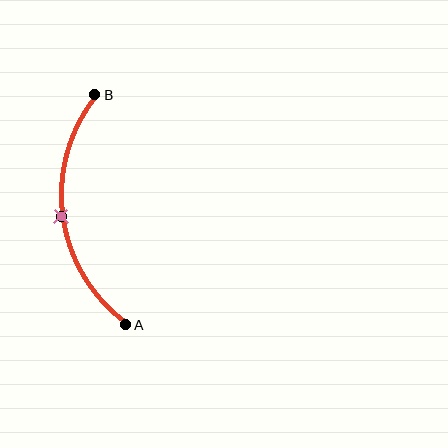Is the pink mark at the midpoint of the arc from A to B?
Yes. The pink mark lies on the arc at equal arc-length from both A and B — it is the arc midpoint.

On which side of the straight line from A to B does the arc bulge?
The arc bulges to the left of the straight line connecting A and B.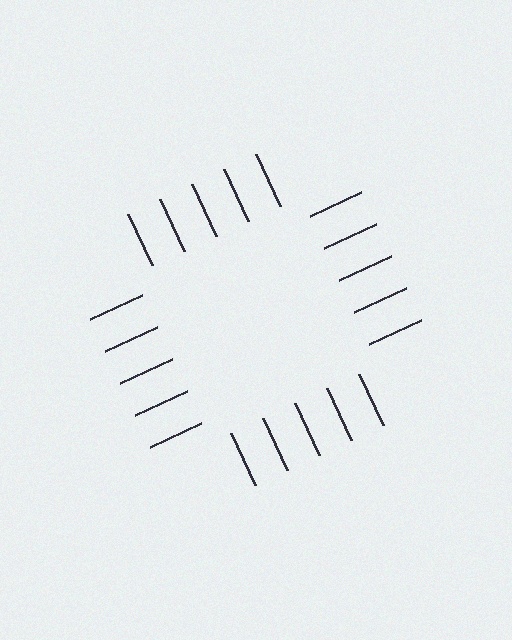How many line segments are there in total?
20 — 5 along each of the 4 edges.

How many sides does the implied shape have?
4 sides — the line-ends trace a square.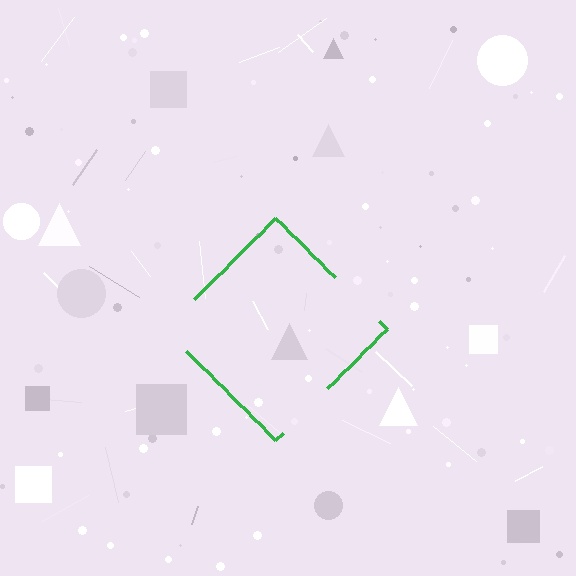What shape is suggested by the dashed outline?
The dashed outline suggests a diamond.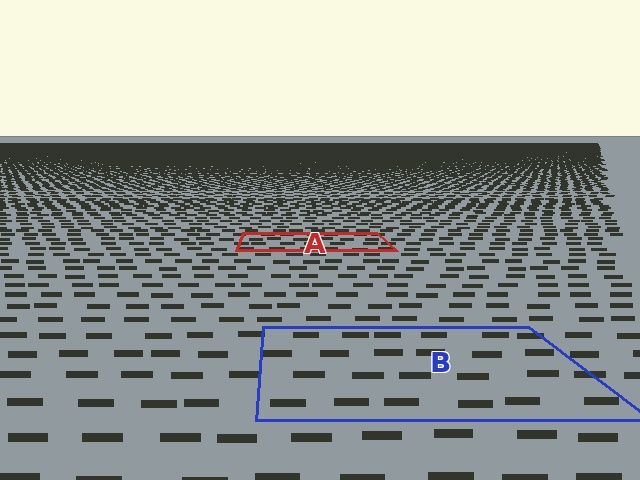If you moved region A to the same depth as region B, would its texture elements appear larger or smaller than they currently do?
They would appear larger. At a closer depth, the same texture elements are projected at a bigger on-screen size.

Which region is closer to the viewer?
Region B is closer. The texture elements there are larger and more spread out.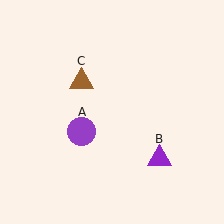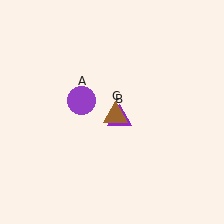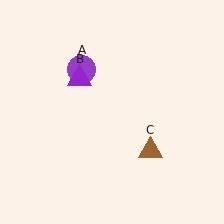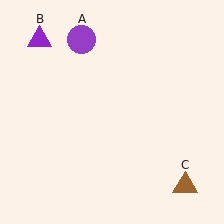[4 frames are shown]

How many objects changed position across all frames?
3 objects changed position: purple circle (object A), purple triangle (object B), brown triangle (object C).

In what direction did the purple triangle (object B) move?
The purple triangle (object B) moved up and to the left.